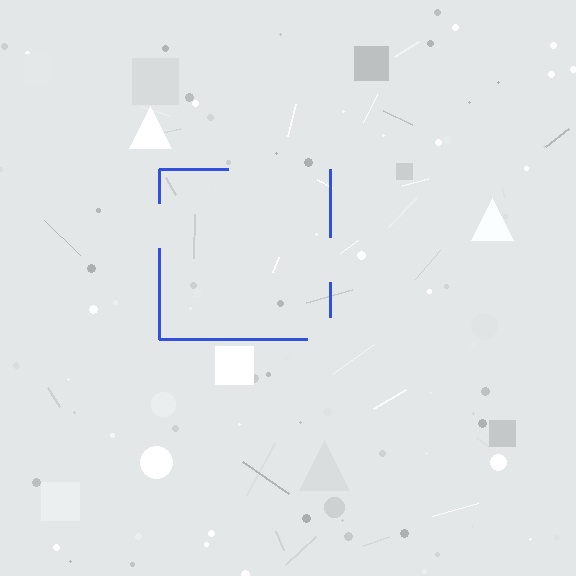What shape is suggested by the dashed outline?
The dashed outline suggests a square.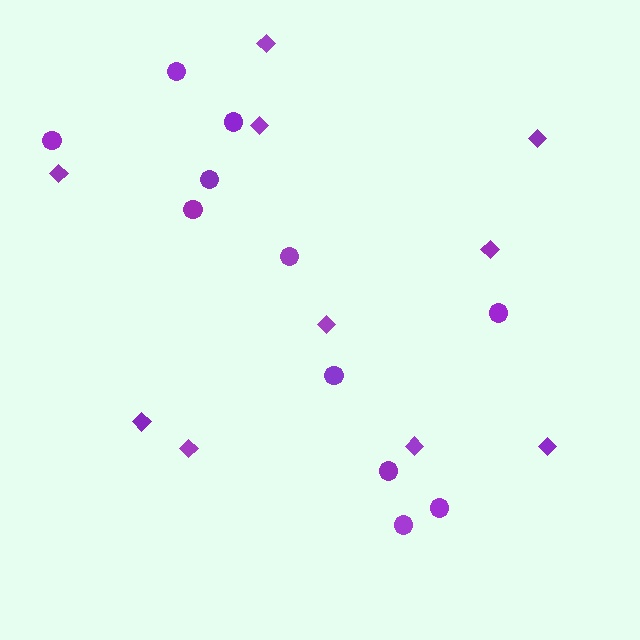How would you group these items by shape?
There are 2 groups: one group of circles (11) and one group of diamonds (10).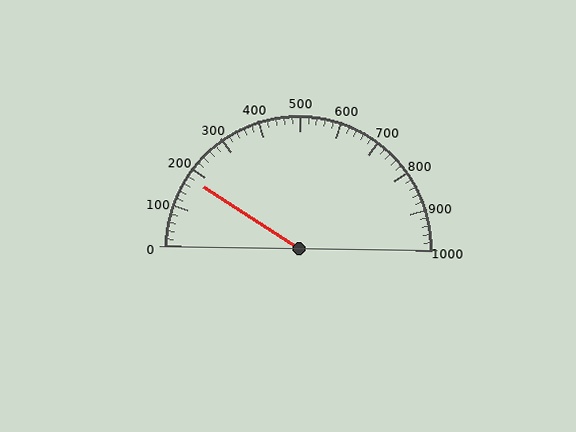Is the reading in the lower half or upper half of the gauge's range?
The reading is in the lower half of the range (0 to 1000).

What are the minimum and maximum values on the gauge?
The gauge ranges from 0 to 1000.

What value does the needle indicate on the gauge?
The needle indicates approximately 180.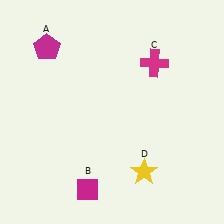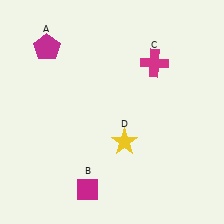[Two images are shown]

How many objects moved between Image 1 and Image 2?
1 object moved between the two images.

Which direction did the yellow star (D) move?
The yellow star (D) moved up.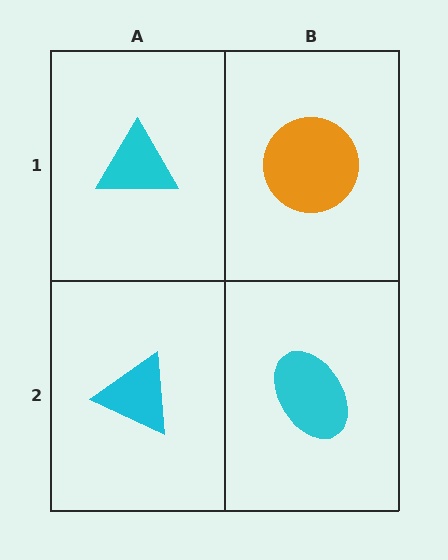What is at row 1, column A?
A cyan triangle.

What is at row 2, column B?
A cyan ellipse.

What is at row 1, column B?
An orange circle.